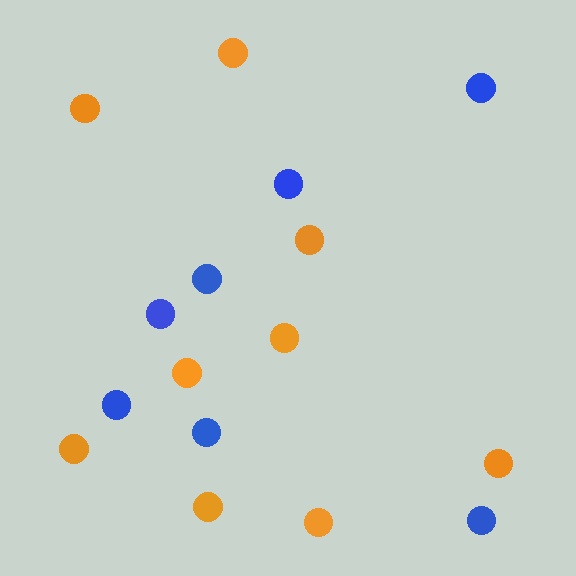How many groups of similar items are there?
There are 2 groups: one group of blue circles (7) and one group of orange circles (9).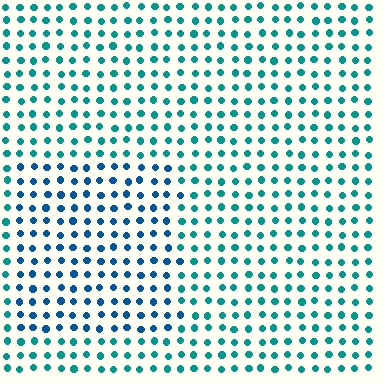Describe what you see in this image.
The image is filled with small teal elements in a uniform arrangement. A rectangle-shaped region is visible where the elements are tinted to a slightly different hue, forming a subtle color boundary.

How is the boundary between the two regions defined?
The boundary is defined purely by a slight shift in hue (about 31 degrees). Spacing, size, and orientation are identical on both sides.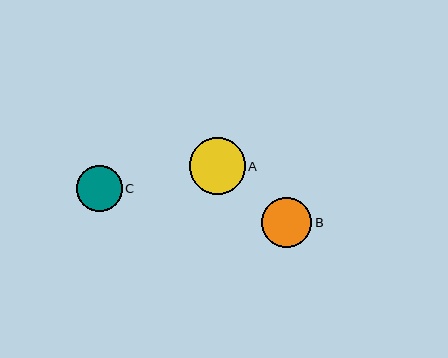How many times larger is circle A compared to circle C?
Circle A is approximately 1.2 times the size of circle C.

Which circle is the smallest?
Circle C is the smallest with a size of approximately 46 pixels.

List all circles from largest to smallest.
From largest to smallest: A, B, C.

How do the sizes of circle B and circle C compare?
Circle B and circle C are approximately the same size.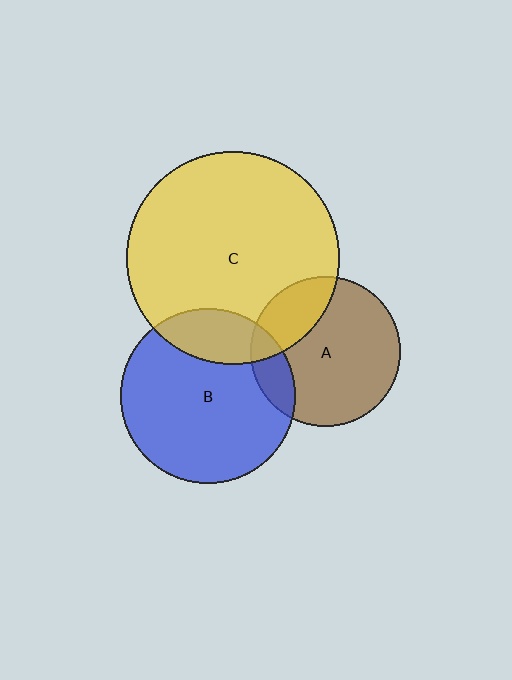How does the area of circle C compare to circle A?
Approximately 2.0 times.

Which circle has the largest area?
Circle C (yellow).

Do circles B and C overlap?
Yes.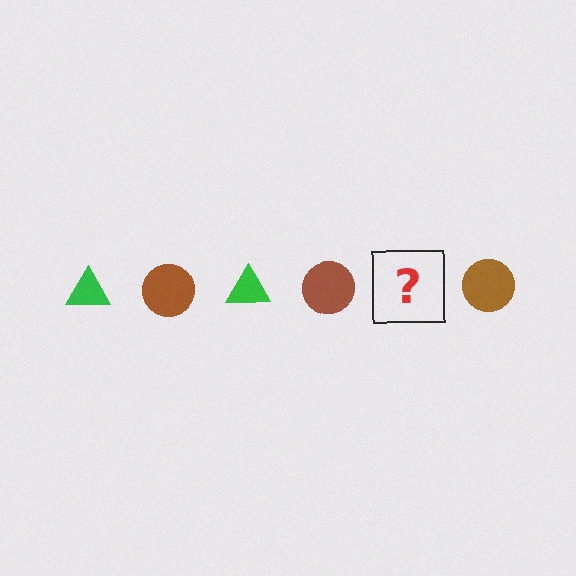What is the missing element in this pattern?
The missing element is a green triangle.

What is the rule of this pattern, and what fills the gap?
The rule is that the pattern alternates between green triangle and brown circle. The gap should be filled with a green triangle.